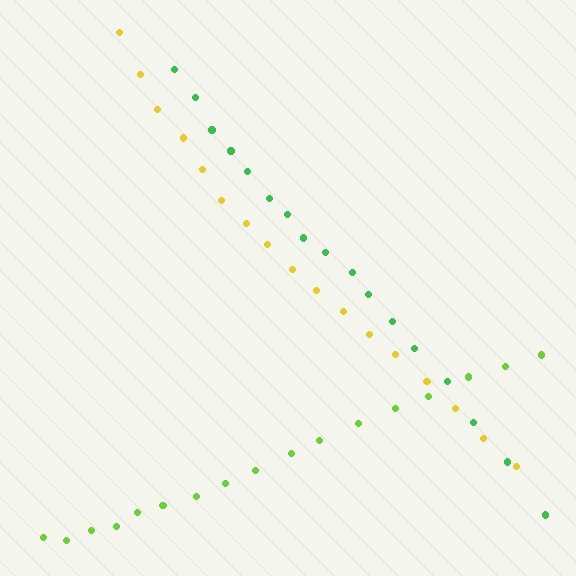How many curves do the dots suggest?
There are 3 distinct paths.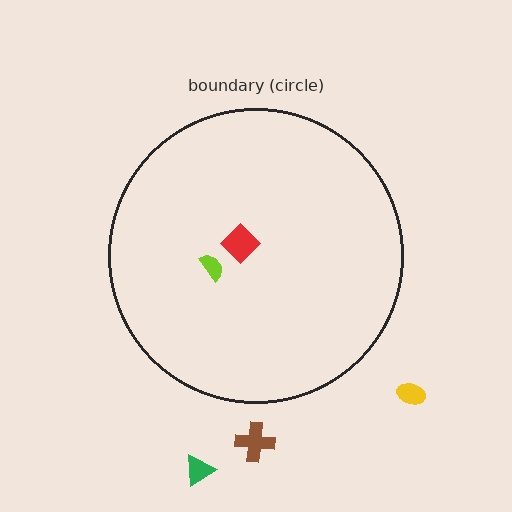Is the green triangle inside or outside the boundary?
Outside.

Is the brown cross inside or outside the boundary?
Outside.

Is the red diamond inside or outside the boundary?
Inside.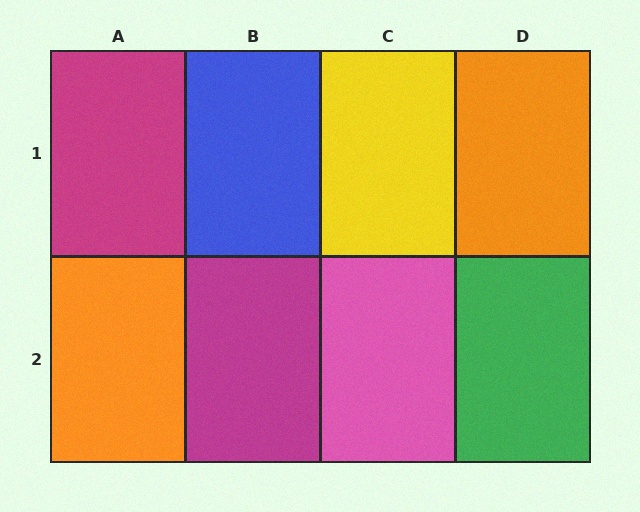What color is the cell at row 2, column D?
Green.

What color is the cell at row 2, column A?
Orange.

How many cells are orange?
2 cells are orange.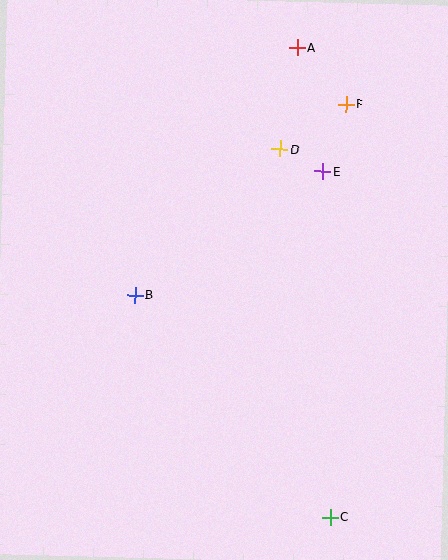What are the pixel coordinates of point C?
Point C is at (330, 517).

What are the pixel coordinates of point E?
Point E is at (323, 171).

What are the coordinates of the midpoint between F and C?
The midpoint between F and C is at (338, 311).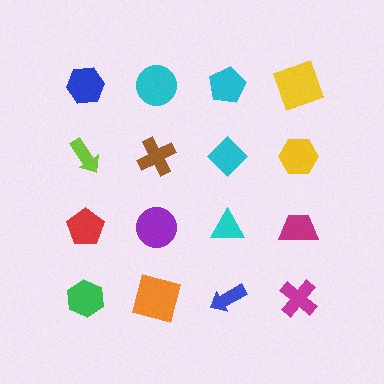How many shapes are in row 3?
4 shapes.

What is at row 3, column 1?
A red pentagon.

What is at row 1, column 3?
A cyan pentagon.